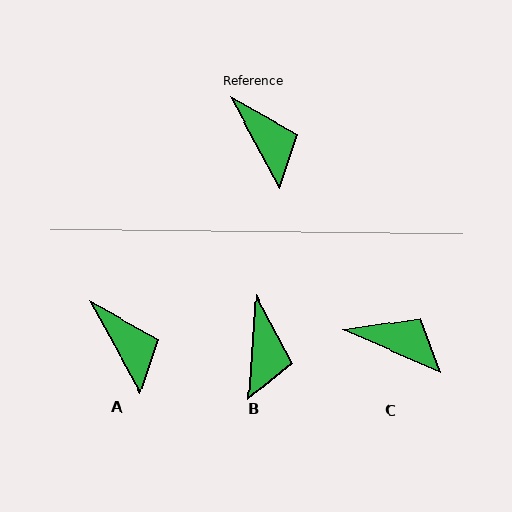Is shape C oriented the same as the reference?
No, it is off by about 38 degrees.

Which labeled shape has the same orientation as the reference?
A.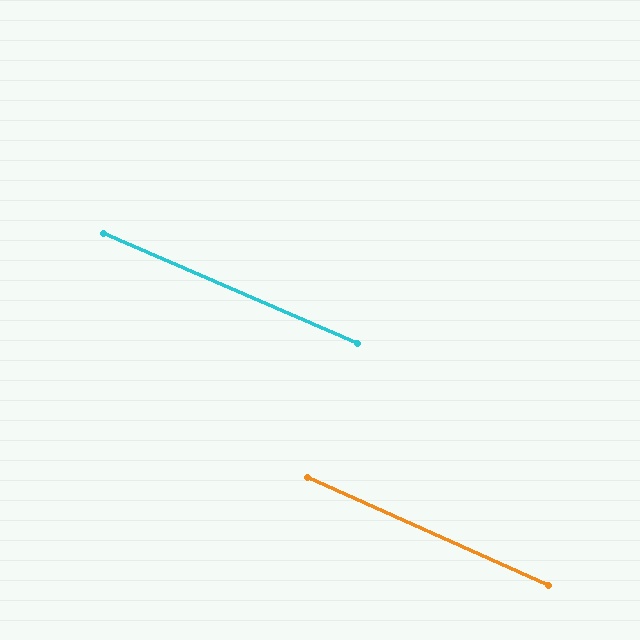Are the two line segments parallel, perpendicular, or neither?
Parallel — their directions differ by only 0.6°.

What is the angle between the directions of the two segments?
Approximately 1 degree.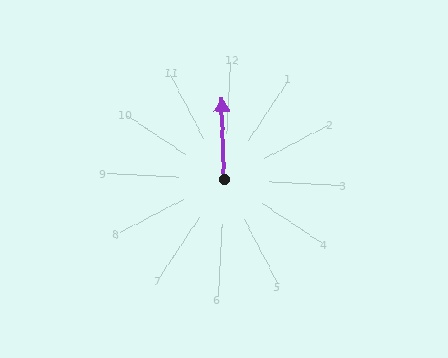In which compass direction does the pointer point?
North.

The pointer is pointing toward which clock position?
Roughly 12 o'clock.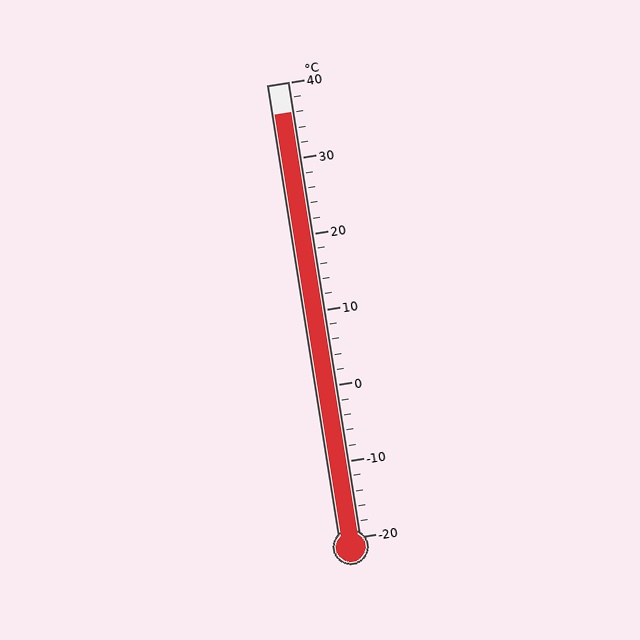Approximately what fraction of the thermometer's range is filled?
The thermometer is filled to approximately 95% of its range.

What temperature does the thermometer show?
The thermometer shows approximately 36°C.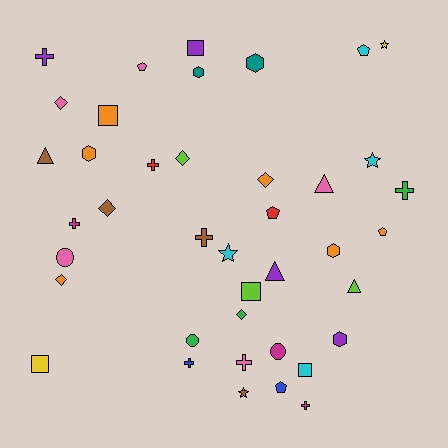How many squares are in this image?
There are 5 squares.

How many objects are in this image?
There are 40 objects.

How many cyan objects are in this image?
There are 4 cyan objects.